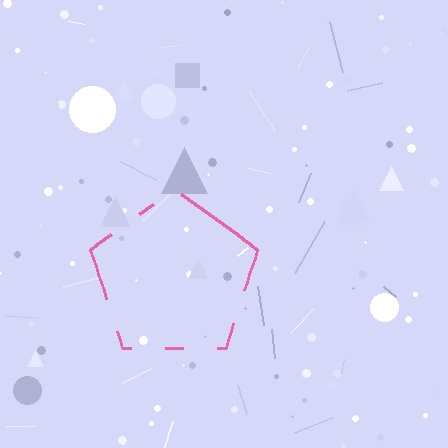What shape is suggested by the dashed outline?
The dashed outline suggests a pentagon.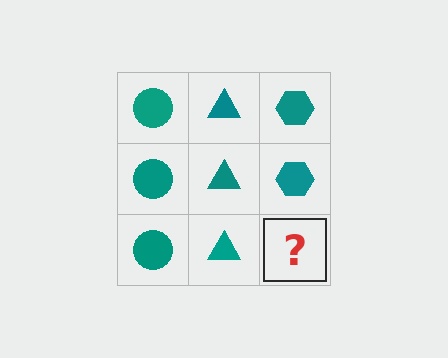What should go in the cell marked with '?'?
The missing cell should contain a teal hexagon.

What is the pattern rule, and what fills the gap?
The rule is that each column has a consistent shape. The gap should be filled with a teal hexagon.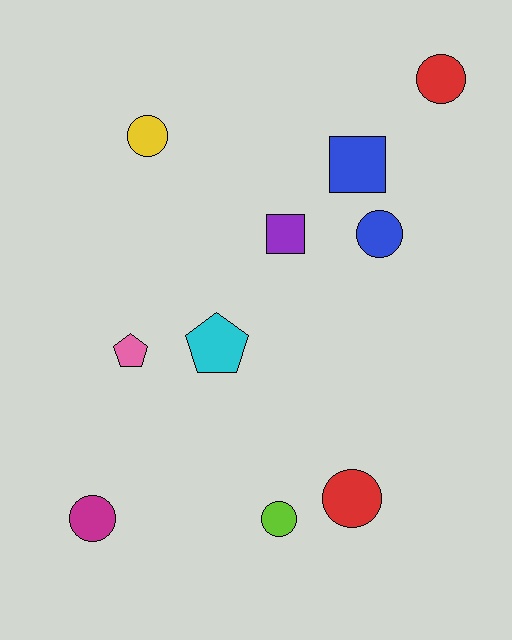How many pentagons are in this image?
There are 2 pentagons.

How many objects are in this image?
There are 10 objects.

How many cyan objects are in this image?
There is 1 cyan object.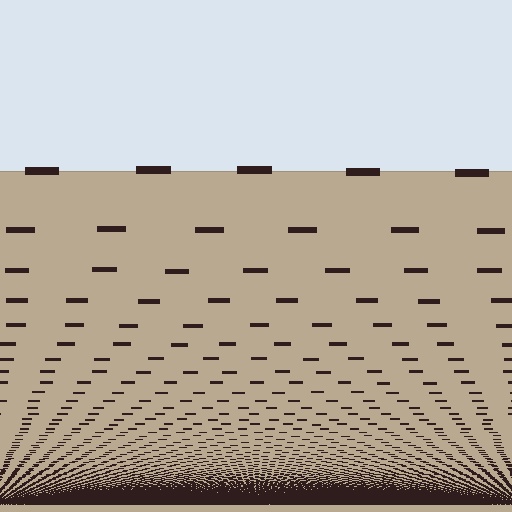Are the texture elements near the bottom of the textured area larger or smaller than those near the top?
Smaller. The gradient is inverted — elements near the bottom are smaller and denser.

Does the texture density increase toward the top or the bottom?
Density increases toward the bottom.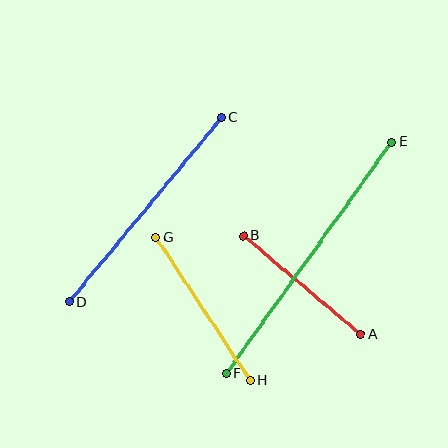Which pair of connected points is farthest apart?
Points E and F are farthest apart.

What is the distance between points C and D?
The distance is approximately 240 pixels.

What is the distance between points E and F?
The distance is approximately 285 pixels.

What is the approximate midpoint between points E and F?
The midpoint is at approximately (309, 258) pixels.